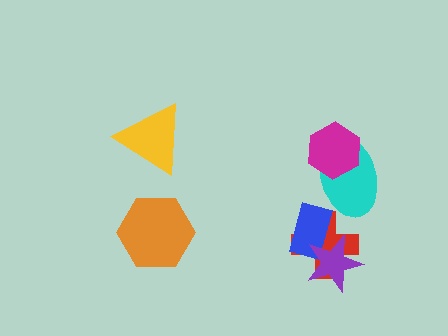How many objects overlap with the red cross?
2 objects overlap with the red cross.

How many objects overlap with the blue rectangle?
2 objects overlap with the blue rectangle.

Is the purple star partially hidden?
No, no other shape covers it.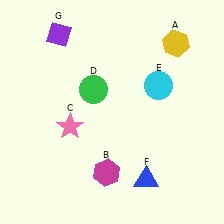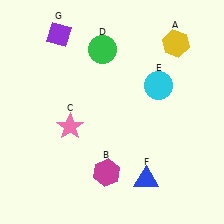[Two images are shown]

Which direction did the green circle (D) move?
The green circle (D) moved up.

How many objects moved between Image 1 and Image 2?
1 object moved between the two images.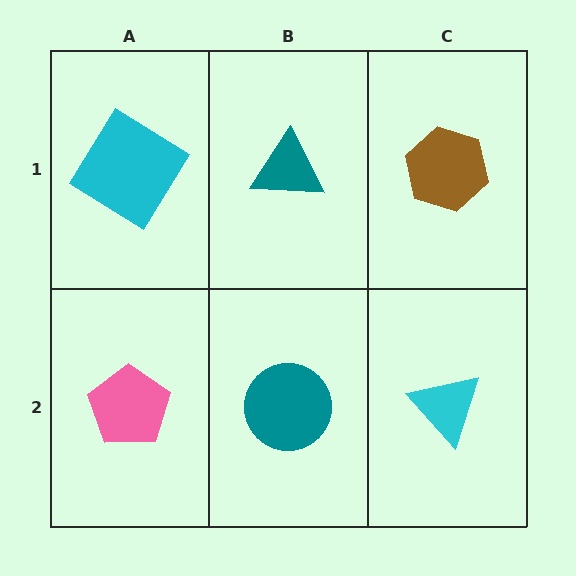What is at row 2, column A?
A pink pentagon.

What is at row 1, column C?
A brown hexagon.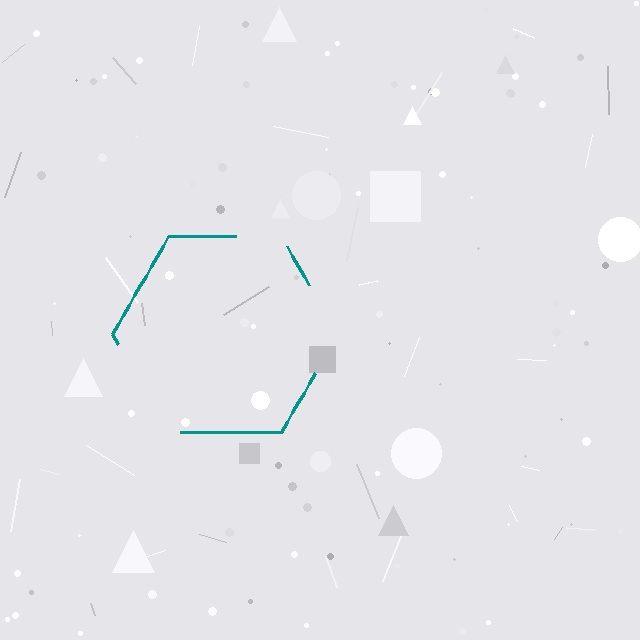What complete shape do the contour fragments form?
The contour fragments form a hexagon.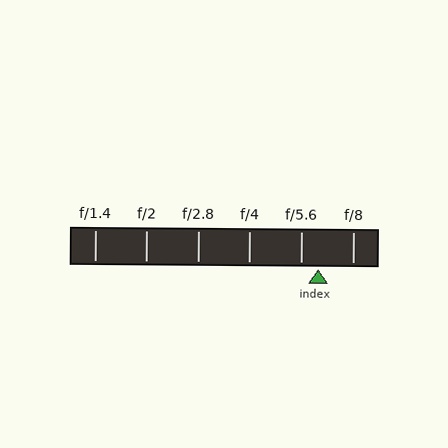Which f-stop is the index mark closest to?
The index mark is closest to f/5.6.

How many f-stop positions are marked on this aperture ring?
There are 6 f-stop positions marked.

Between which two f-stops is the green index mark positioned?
The index mark is between f/5.6 and f/8.